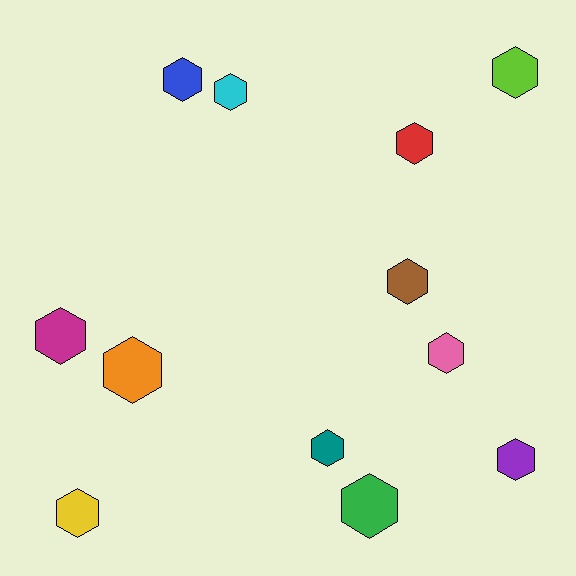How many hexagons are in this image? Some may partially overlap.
There are 12 hexagons.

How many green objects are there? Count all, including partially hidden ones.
There is 1 green object.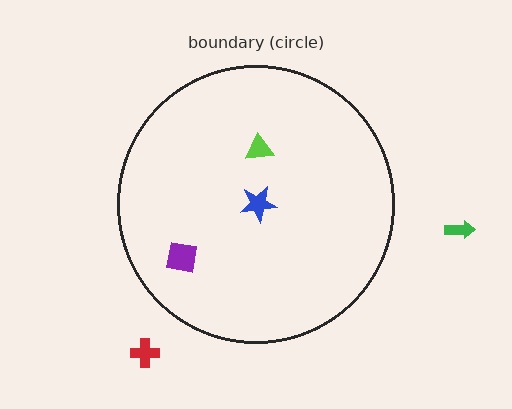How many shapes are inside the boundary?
3 inside, 2 outside.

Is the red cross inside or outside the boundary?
Outside.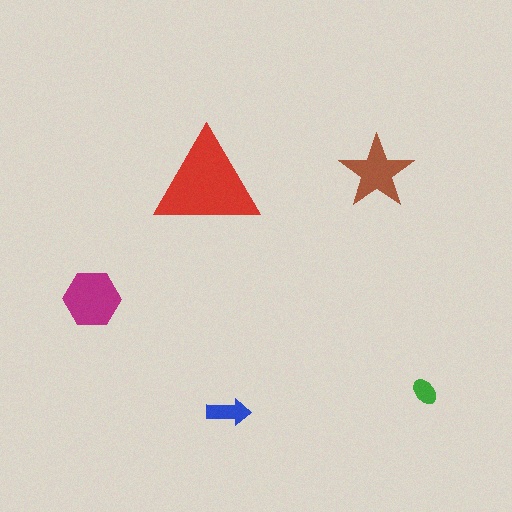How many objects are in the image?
There are 5 objects in the image.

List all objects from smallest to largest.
The green ellipse, the blue arrow, the brown star, the magenta hexagon, the red triangle.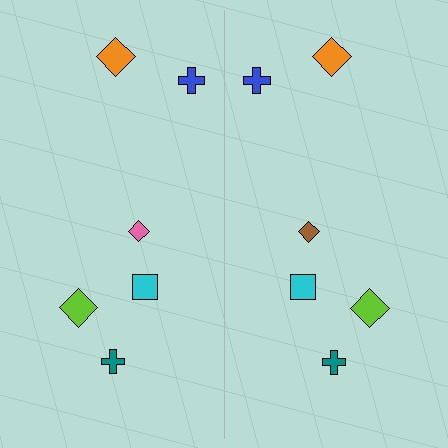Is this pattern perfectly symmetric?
No, the pattern is not perfectly symmetric. The brown diamond on the right side breaks the symmetry — its mirror counterpart is pink.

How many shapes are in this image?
There are 12 shapes in this image.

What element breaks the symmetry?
The brown diamond on the right side breaks the symmetry — its mirror counterpart is pink.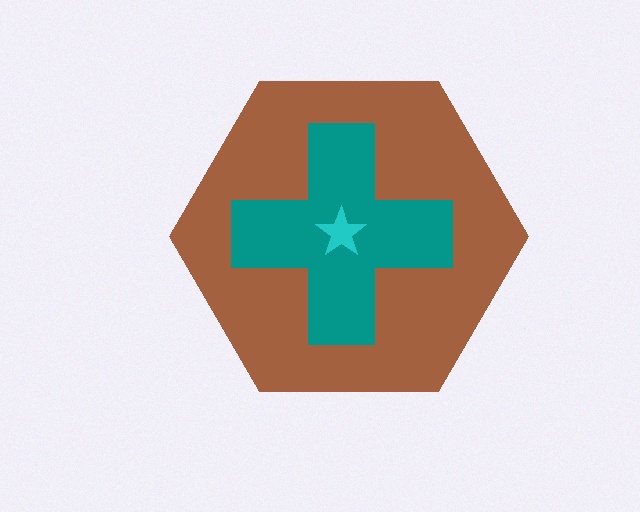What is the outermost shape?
The brown hexagon.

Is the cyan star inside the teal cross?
Yes.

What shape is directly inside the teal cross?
The cyan star.